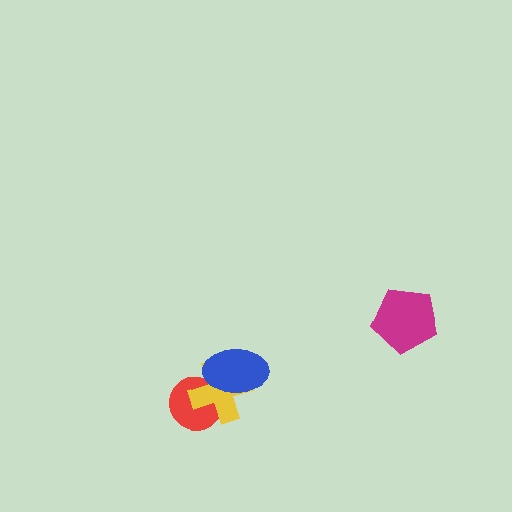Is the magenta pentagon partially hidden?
No, no other shape covers it.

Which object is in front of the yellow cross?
The blue ellipse is in front of the yellow cross.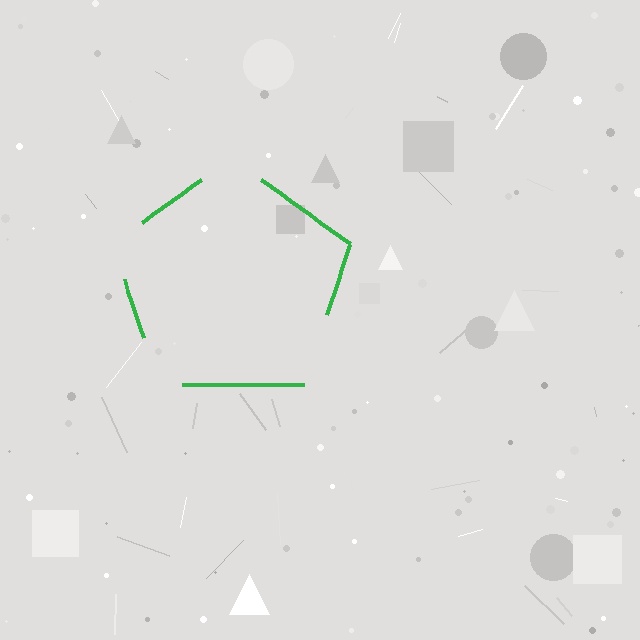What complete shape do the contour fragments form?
The contour fragments form a pentagon.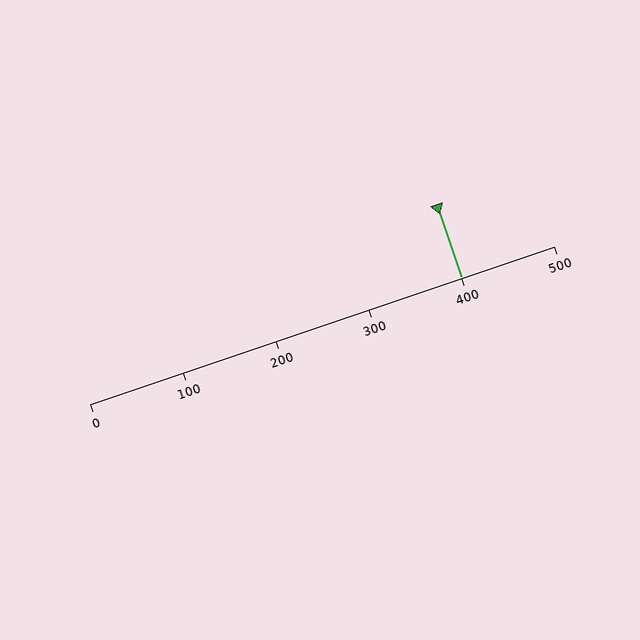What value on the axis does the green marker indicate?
The marker indicates approximately 400.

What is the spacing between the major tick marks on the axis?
The major ticks are spaced 100 apart.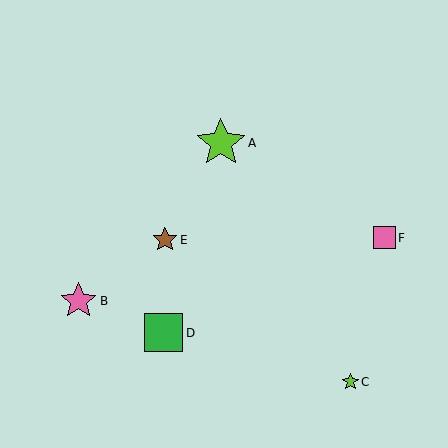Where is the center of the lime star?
The center of the lime star is at (221, 143).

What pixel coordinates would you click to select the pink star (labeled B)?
Click at (79, 301) to select the pink star B.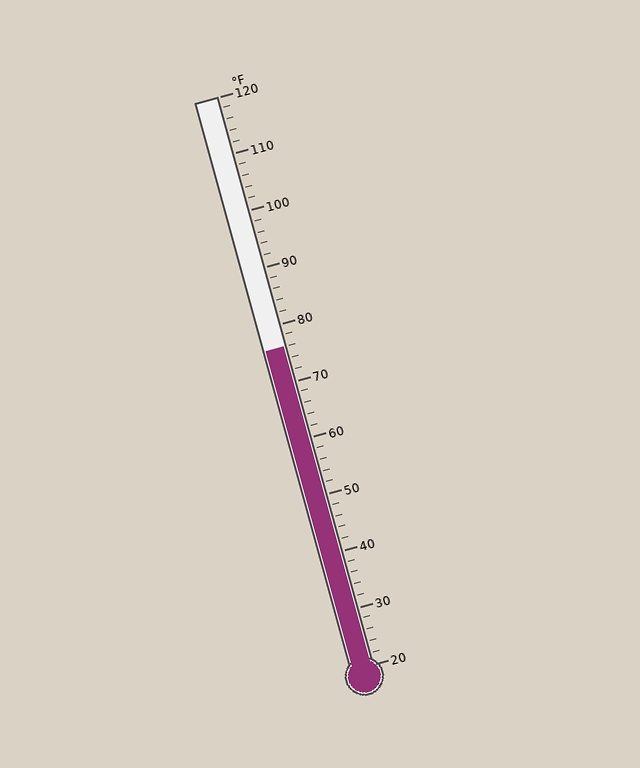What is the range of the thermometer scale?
The thermometer scale ranges from 20°F to 120°F.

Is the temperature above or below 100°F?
The temperature is below 100°F.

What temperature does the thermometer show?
The thermometer shows approximately 76°F.